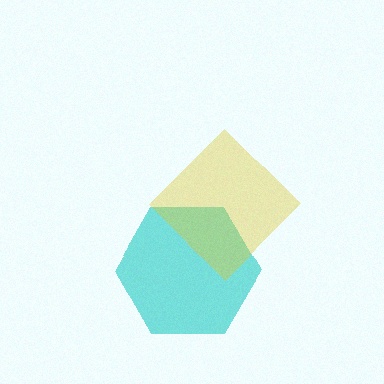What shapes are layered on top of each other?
The layered shapes are: a cyan hexagon, a yellow diamond.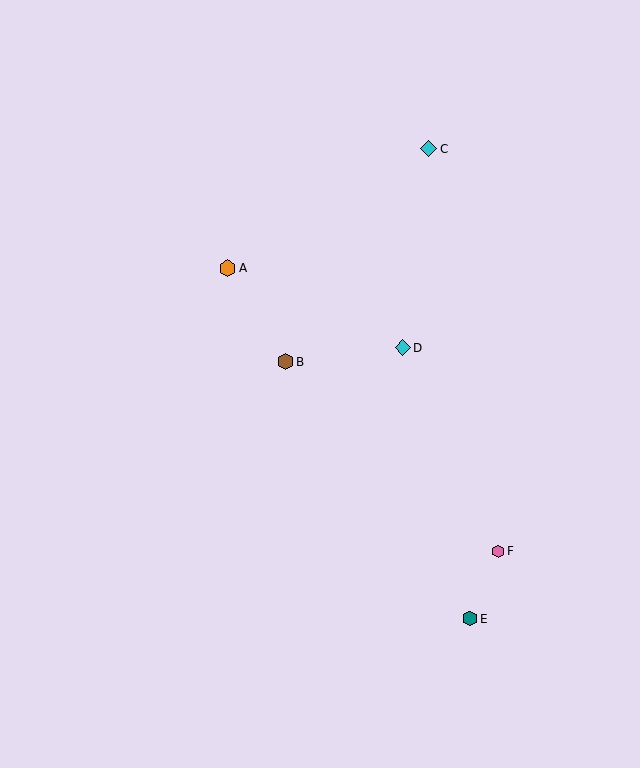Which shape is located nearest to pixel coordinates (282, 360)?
The brown hexagon (labeled B) at (286, 362) is nearest to that location.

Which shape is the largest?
The orange hexagon (labeled A) is the largest.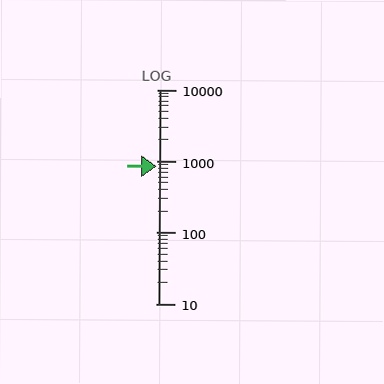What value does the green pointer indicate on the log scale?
The pointer indicates approximately 860.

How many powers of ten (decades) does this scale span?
The scale spans 3 decades, from 10 to 10000.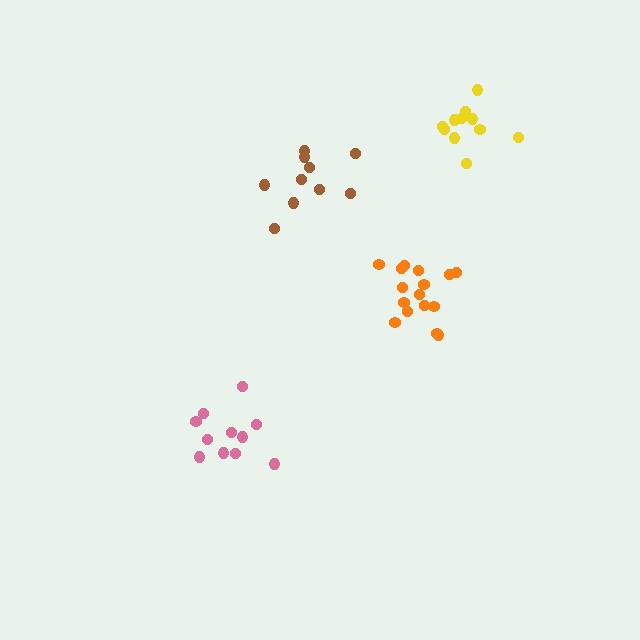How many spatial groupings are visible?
There are 4 spatial groupings.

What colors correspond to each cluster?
The clusters are colored: brown, yellow, pink, orange.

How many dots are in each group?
Group 1: 10 dots, Group 2: 11 dots, Group 3: 11 dots, Group 4: 16 dots (48 total).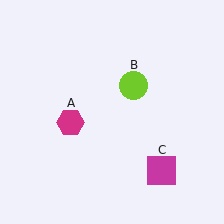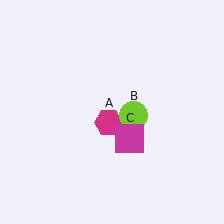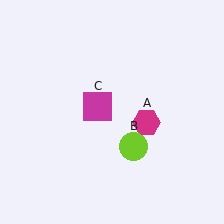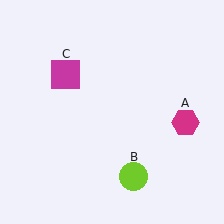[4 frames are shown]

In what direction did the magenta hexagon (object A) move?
The magenta hexagon (object A) moved right.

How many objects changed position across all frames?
3 objects changed position: magenta hexagon (object A), lime circle (object B), magenta square (object C).